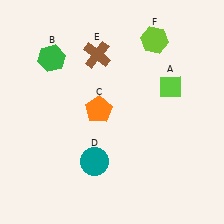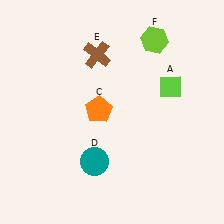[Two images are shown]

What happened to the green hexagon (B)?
The green hexagon (B) was removed in Image 2. It was in the top-left area of Image 1.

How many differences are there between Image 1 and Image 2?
There is 1 difference between the two images.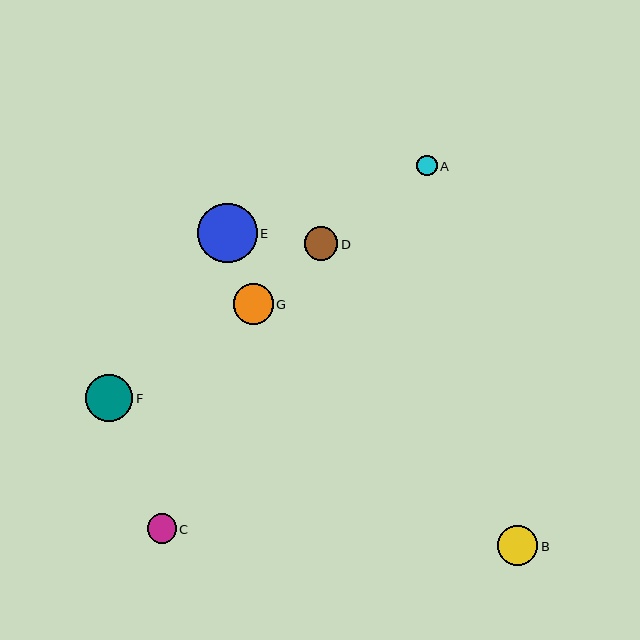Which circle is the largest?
Circle E is the largest with a size of approximately 59 pixels.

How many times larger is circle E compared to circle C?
Circle E is approximately 2.0 times the size of circle C.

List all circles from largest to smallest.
From largest to smallest: E, F, G, B, D, C, A.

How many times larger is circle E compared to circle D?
Circle E is approximately 1.8 times the size of circle D.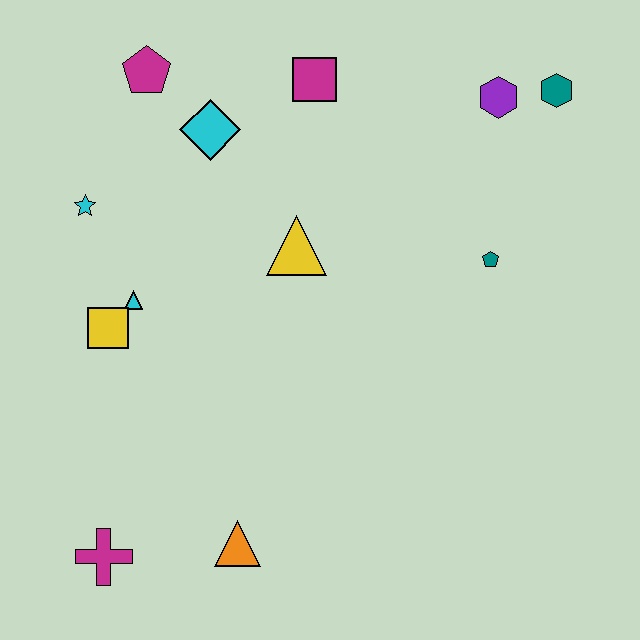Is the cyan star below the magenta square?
Yes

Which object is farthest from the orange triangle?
The teal hexagon is farthest from the orange triangle.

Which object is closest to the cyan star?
The cyan triangle is closest to the cyan star.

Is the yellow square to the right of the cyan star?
Yes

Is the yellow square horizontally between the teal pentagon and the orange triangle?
No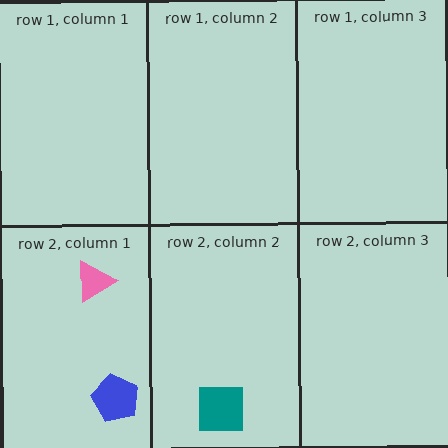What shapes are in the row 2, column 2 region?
The teal square.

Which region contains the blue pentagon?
The row 2, column 1 region.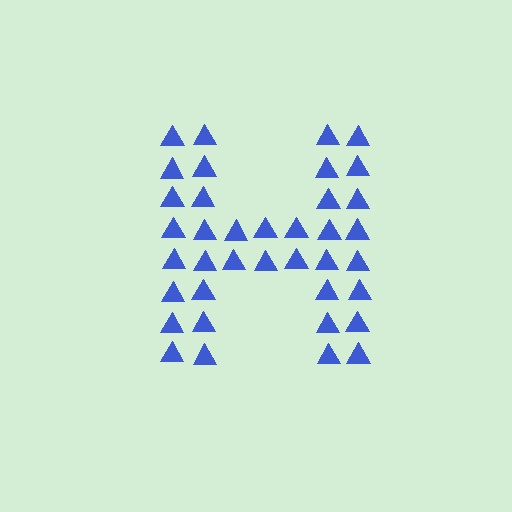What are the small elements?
The small elements are triangles.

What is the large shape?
The large shape is the letter H.